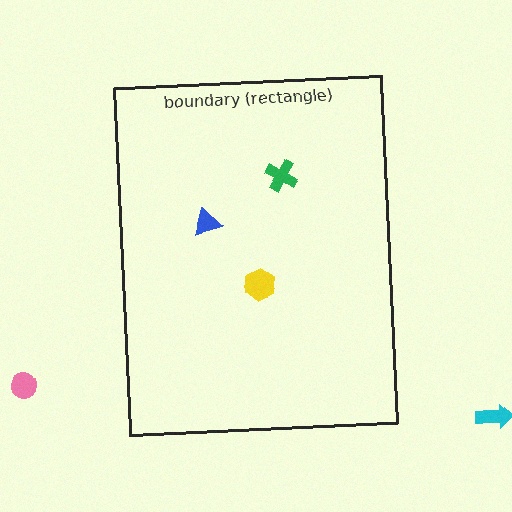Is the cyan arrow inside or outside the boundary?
Outside.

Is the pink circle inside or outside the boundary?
Outside.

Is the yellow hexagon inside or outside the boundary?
Inside.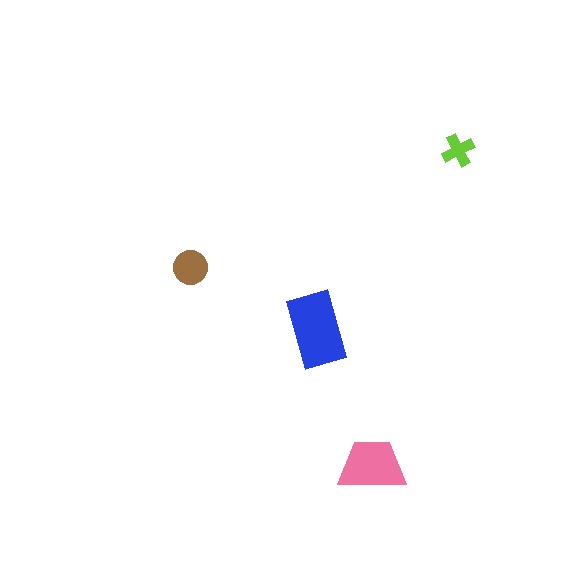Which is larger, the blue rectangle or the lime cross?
The blue rectangle.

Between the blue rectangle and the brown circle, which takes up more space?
The blue rectangle.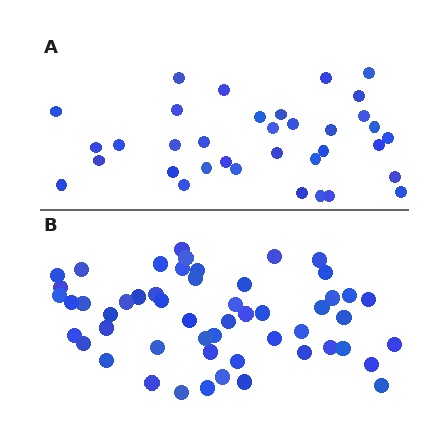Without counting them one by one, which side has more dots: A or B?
Region B (the bottom region) has more dots.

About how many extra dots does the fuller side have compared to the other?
Region B has approximately 20 more dots than region A.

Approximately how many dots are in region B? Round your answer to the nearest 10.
About 50 dots. (The exact count is 53, which rounds to 50.)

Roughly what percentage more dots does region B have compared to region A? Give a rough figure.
About 50% more.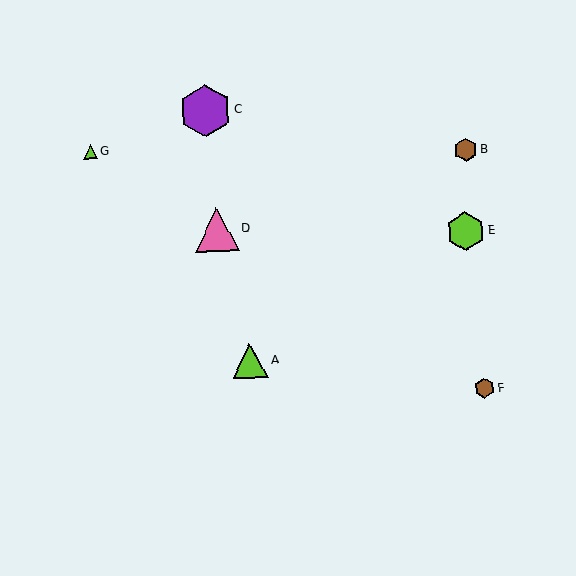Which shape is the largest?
The purple hexagon (labeled C) is the largest.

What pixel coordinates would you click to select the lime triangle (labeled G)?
Click at (90, 152) to select the lime triangle G.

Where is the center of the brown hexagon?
The center of the brown hexagon is at (484, 388).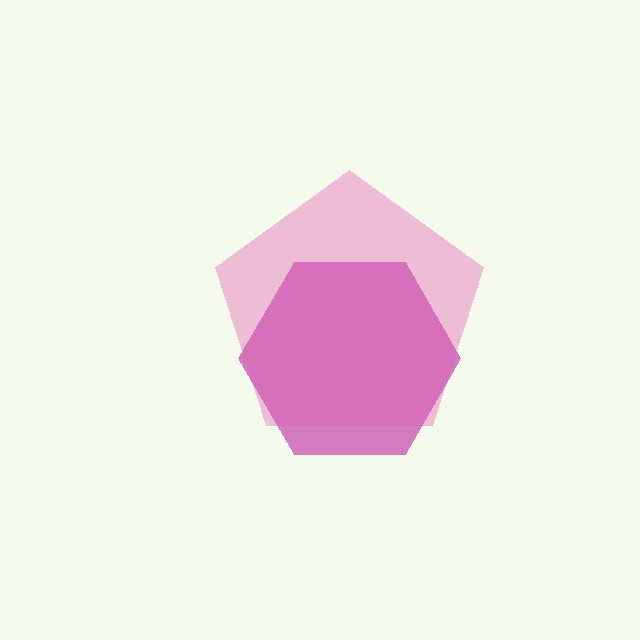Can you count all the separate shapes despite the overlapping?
Yes, there are 2 separate shapes.